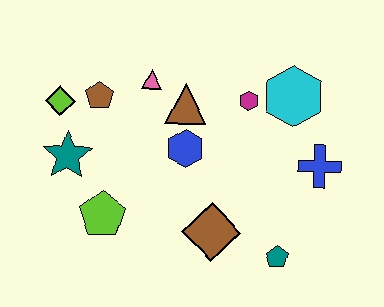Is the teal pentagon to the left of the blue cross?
Yes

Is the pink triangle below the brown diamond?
No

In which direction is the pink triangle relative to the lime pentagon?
The pink triangle is above the lime pentagon.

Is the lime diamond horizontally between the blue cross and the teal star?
No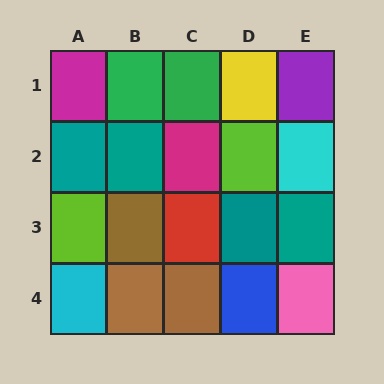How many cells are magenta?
2 cells are magenta.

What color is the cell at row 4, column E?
Pink.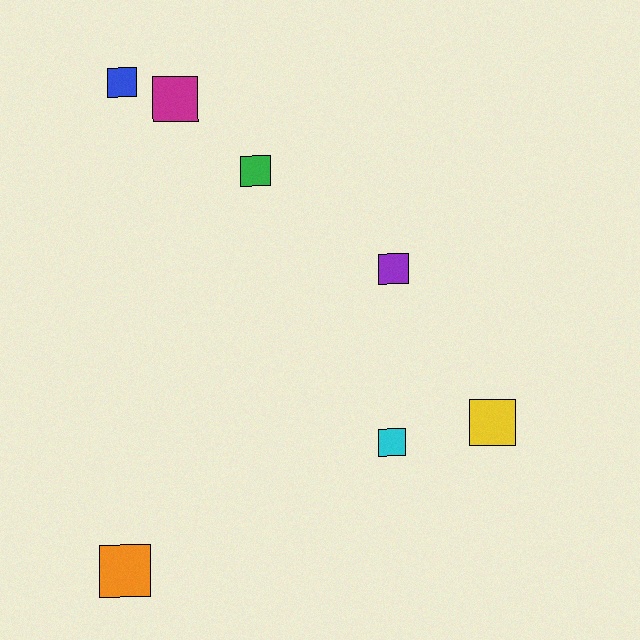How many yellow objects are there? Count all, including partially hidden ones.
There is 1 yellow object.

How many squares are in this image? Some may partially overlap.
There are 7 squares.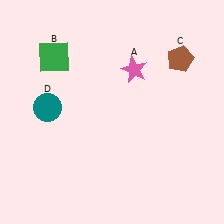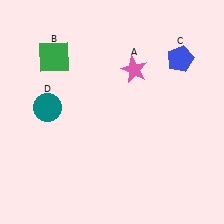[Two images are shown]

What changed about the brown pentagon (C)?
In Image 1, C is brown. In Image 2, it changed to blue.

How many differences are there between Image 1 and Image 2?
There is 1 difference between the two images.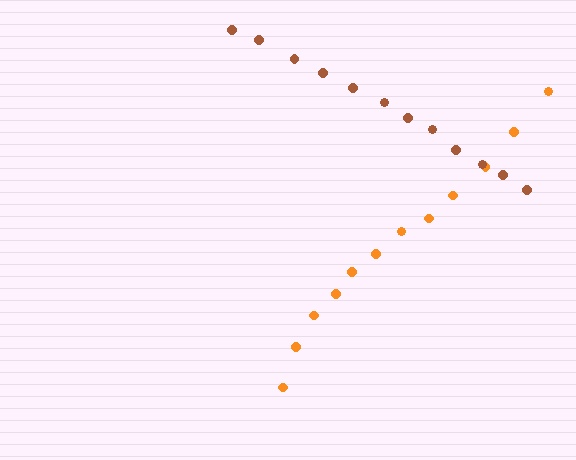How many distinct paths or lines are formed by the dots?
There are 2 distinct paths.